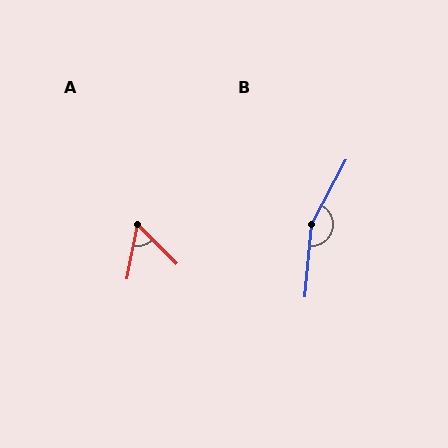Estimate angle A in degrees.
Approximately 56 degrees.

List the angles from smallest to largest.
A (56°), B (157°).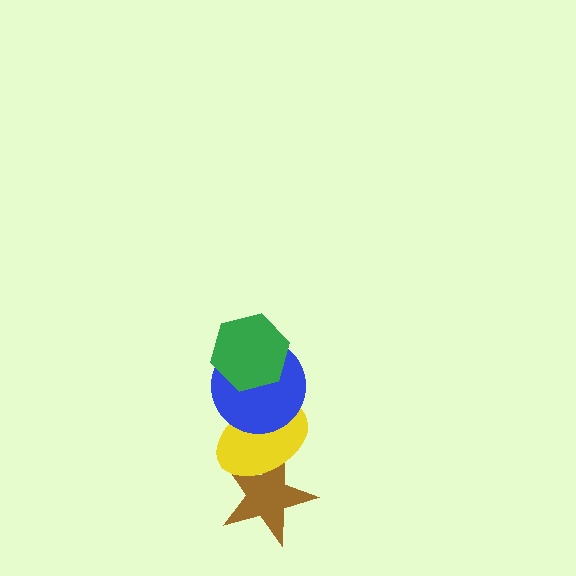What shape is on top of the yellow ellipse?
The blue circle is on top of the yellow ellipse.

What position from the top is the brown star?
The brown star is 4th from the top.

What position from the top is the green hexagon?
The green hexagon is 1st from the top.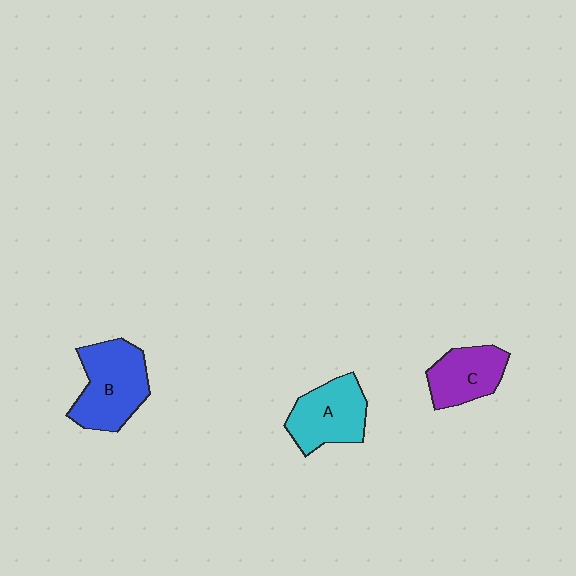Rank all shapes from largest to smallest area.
From largest to smallest: B (blue), A (cyan), C (purple).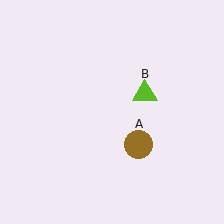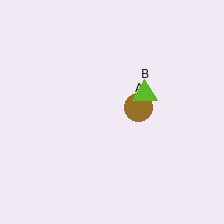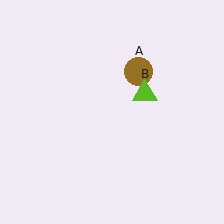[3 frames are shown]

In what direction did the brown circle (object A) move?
The brown circle (object A) moved up.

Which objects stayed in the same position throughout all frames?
Lime triangle (object B) remained stationary.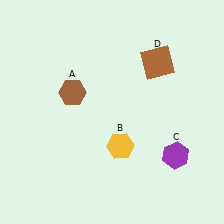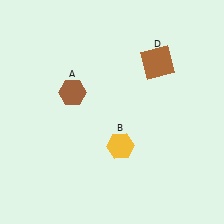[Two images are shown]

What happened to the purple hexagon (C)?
The purple hexagon (C) was removed in Image 2. It was in the bottom-right area of Image 1.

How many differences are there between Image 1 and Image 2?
There is 1 difference between the two images.